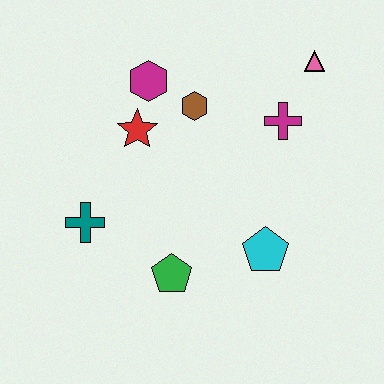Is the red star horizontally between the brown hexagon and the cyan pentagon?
No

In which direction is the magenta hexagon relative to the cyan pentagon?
The magenta hexagon is above the cyan pentagon.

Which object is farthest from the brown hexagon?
The green pentagon is farthest from the brown hexagon.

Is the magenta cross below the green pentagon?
No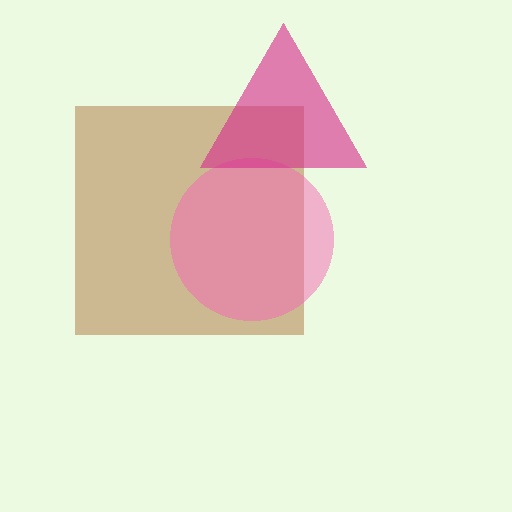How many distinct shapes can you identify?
There are 3 distinct shapes: a brown square, a pink circle, a magenta triangle.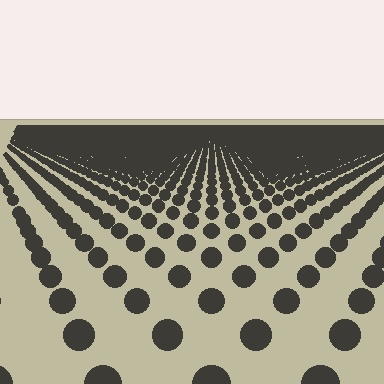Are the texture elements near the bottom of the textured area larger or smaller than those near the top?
Larger. Near the bottom, elements are closer to the viewer and appear at a bigger on-screen size.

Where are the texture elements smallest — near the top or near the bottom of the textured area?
Near the top.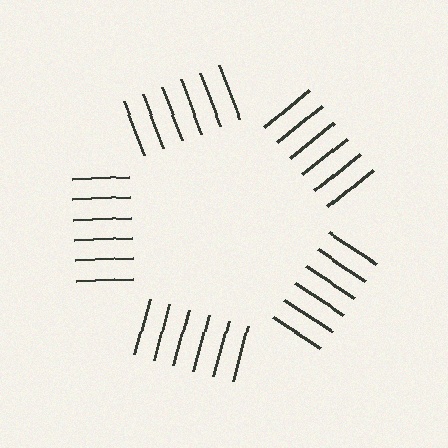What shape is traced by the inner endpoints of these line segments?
An illusory pentagon — the line segments terminate on its edges but no continuous stroke is drawn.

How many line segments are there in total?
30 — 6 along each of the 5 edges.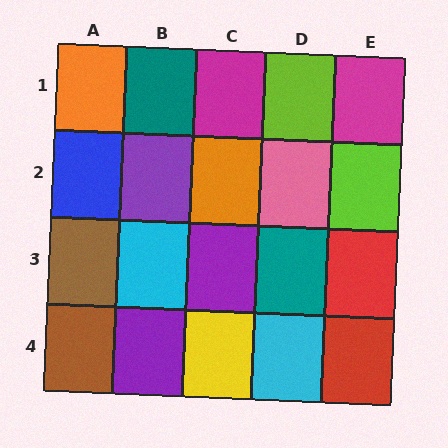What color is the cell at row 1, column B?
Teal.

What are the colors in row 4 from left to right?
Brown, purple, yellow, cyan, red.